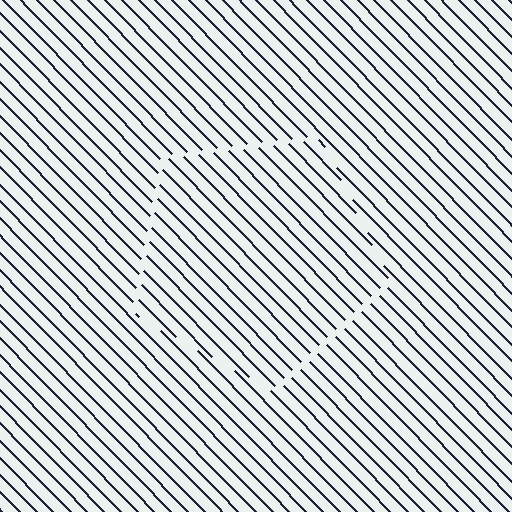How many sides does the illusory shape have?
5 sides — the line-ends trace a pentagon.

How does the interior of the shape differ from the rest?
The interior of the shape contains the same grating, shifted by half a period — the contour is defined by the phase discontinuity where line-ends from the inner and outer gratings abut.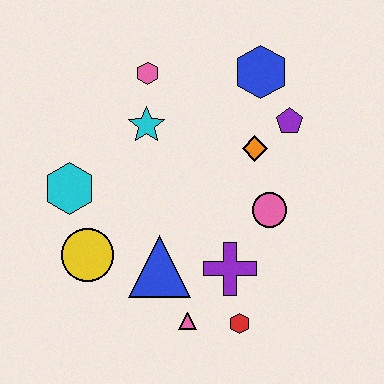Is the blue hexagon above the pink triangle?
Yes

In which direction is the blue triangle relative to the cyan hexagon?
The blue triangle is to the right of the cyan hexagon.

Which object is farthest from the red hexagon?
The pink hexagon is farthest from the red hexagon.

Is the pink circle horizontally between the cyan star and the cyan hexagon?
No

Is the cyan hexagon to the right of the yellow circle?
No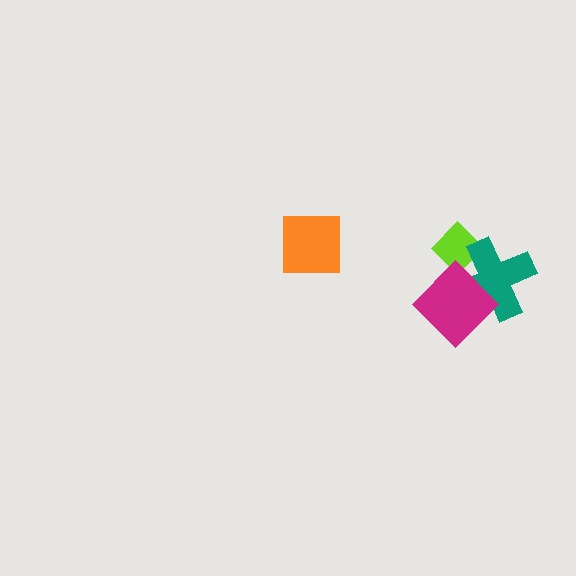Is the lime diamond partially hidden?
Yes, it is partially covered by another shape.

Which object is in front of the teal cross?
The magenta diamond is in front of the teal cross.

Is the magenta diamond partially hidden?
No, no other shape covers it.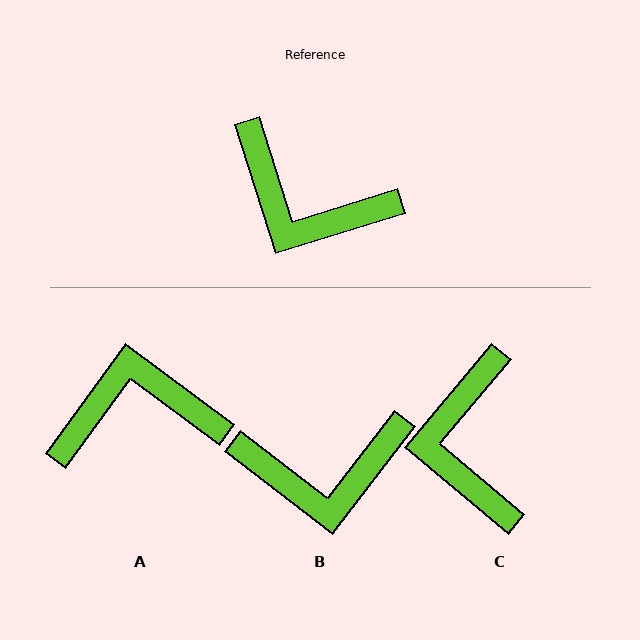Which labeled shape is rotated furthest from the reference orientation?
A, about 144 degrees away.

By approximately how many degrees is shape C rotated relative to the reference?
Approximately 57 degrees clockwise.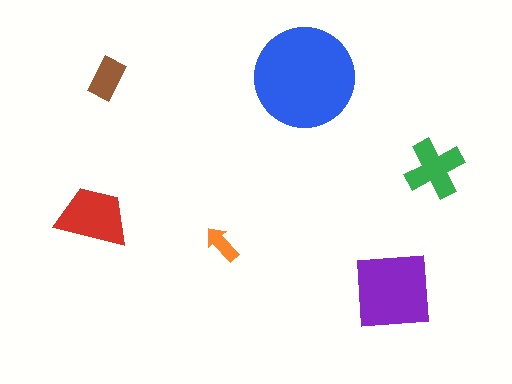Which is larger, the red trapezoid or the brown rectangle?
The red trapezoid.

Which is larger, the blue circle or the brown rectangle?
The blue circle.